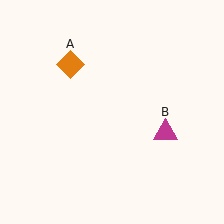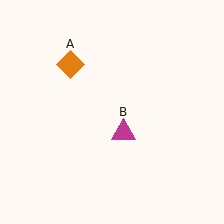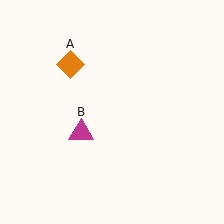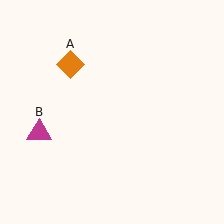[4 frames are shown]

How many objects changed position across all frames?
1 object changed position: magenta triangle (object B).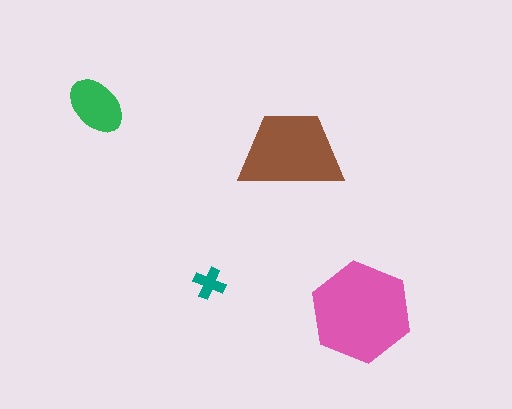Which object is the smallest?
The teal cross.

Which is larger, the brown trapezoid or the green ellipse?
The brown trapezoid.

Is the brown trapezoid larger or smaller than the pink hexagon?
Smaller.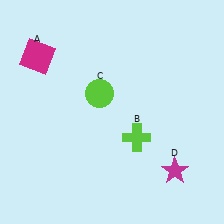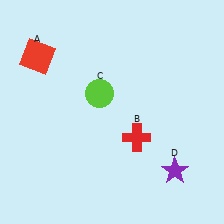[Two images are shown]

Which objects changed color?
A changed from magenta to red. B changed from lime to red. D changed from magenta to purple.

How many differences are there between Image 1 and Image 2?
There are 3 differences between the two images.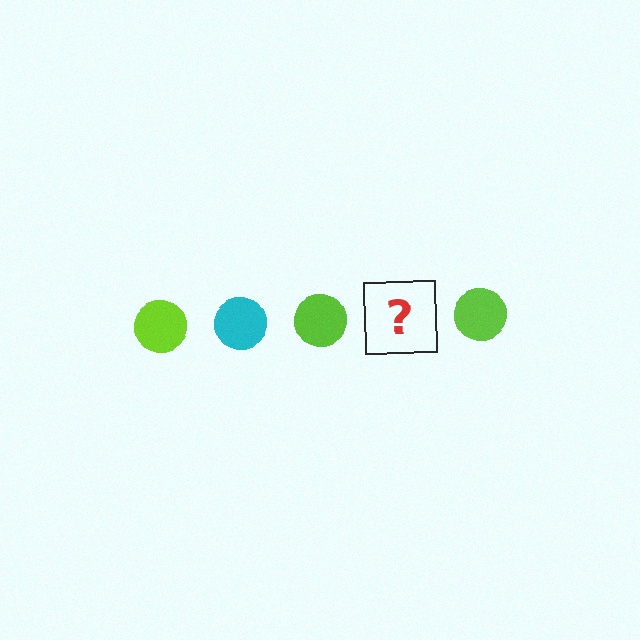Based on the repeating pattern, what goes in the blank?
The blank should be a cyan circle.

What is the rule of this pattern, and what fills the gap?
The rule is that the pattern cycles through lime, cyan circles. The gap should be filled with a cyan circle.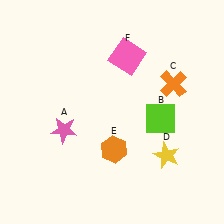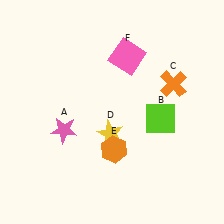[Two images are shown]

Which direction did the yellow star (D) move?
The yellow star (D) moved left.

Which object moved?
The yellow star (D) moved left.